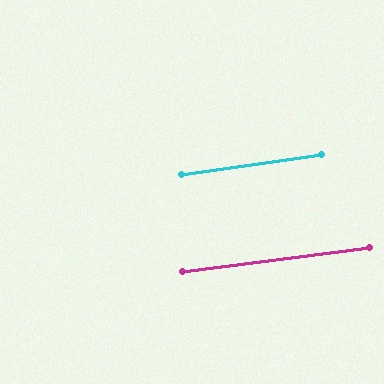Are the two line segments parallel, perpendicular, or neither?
Parallel — their directions differ by only 1.0°.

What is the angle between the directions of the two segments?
Approximately 1 degree.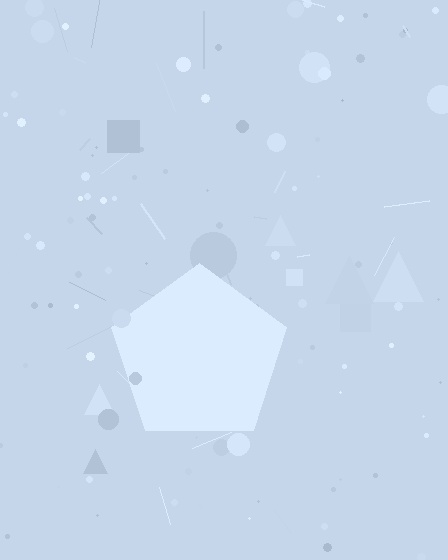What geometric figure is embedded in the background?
A pentagon is embedded in the background.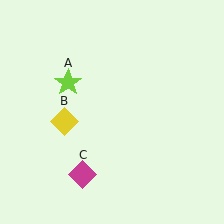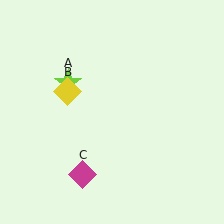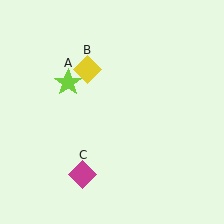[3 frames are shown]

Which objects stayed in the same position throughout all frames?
Lime star (object A) and magenta diamond (object C) remained stationary.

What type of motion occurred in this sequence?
The yellow diamond (object B) rotated clockwise around the center of the scene.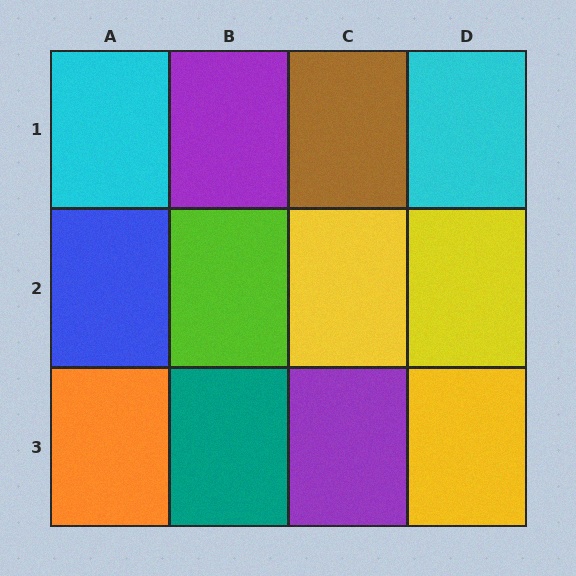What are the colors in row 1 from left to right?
Cyan, purple, brown, cyan.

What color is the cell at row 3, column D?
Yellow.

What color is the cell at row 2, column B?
Lime.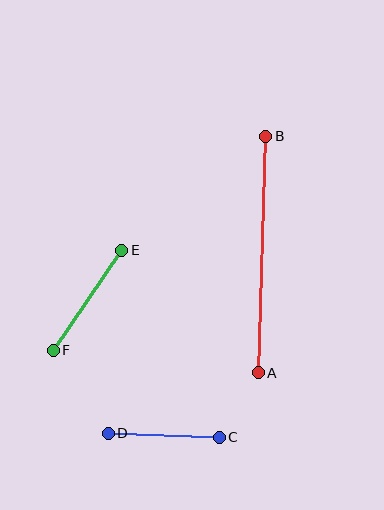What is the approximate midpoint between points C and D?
The midpoint is at approximately (164, 435) pixels.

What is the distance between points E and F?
The distance is approximately 121 pixels.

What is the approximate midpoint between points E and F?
The midpoint is at approximately (87, 300) pixels.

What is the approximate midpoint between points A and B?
The midpoint is at approximately (262, 255) pixels.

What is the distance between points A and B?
The distance is approximately 237 pixels.